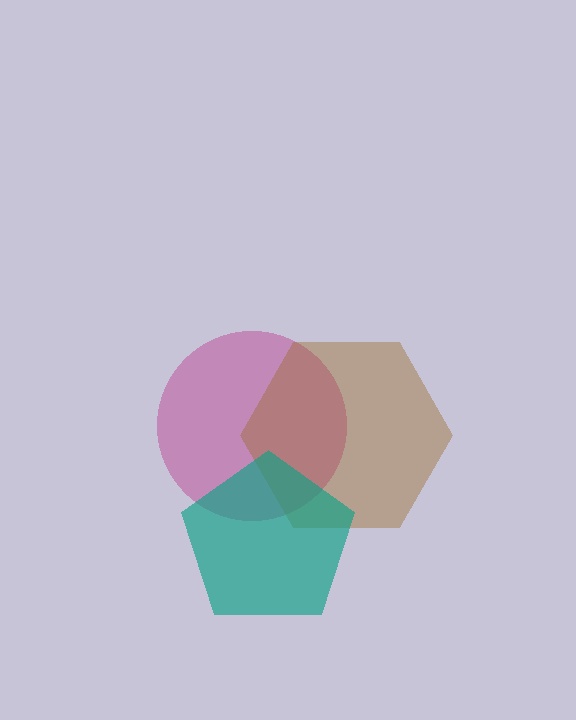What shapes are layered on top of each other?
The layered shapes are: a magenta circle, a brown hexagon, a teal pentagon.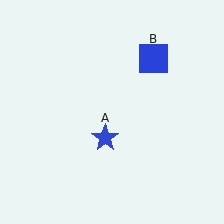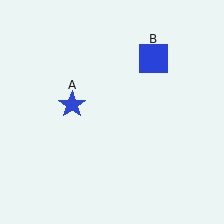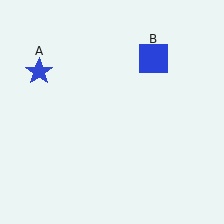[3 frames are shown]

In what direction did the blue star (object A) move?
The blue star (object A) moved up and to the left.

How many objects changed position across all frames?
1 object changed position: blue star (object A).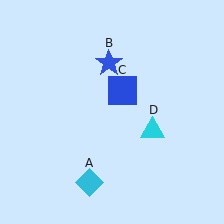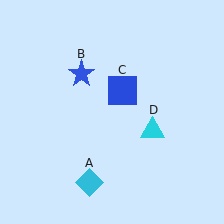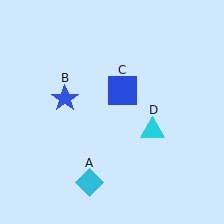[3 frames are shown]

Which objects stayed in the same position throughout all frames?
Cyan diamond (object A) and blue square (object C) and cyan triangle (object D) remained stationary.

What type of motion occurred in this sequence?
The blue star (object B) rotated counterclockwise around the center of the scene.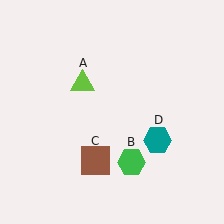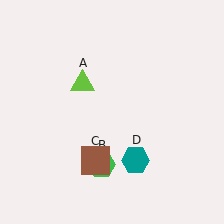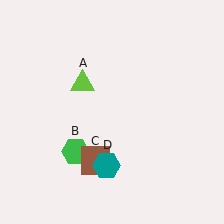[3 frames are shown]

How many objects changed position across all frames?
2 objects changed position: green hexagon (object B), teal hexagon (object D).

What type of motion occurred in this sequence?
The green hexagon (object B), teal hexagon (object D) rotated clockwise around the center of the scene.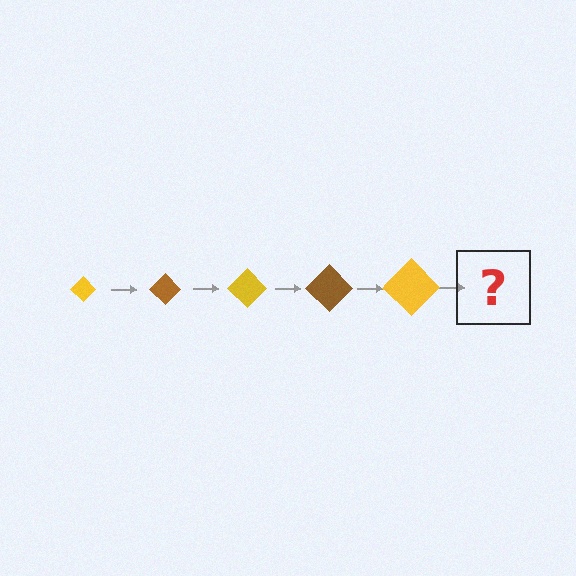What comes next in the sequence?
The next element should be a brown diamond, larger than the previous one.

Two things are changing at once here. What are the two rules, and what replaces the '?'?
The two rules are that the diamond grows larger each step and the color cycles through yellow and brown. The '?' should be a brown diamond, larger than the previous one.